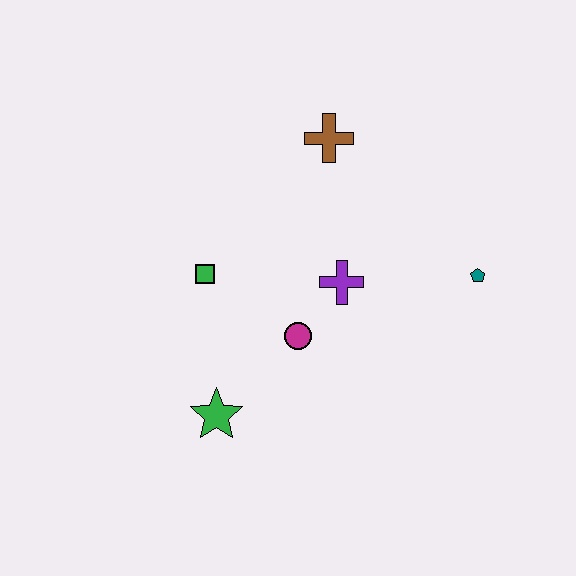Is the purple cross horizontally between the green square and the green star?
No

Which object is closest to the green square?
The magenta circle is closest to the green square.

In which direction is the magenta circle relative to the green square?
The magenta circle is to the right of the green square.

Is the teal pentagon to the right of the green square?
Yes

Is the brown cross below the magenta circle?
No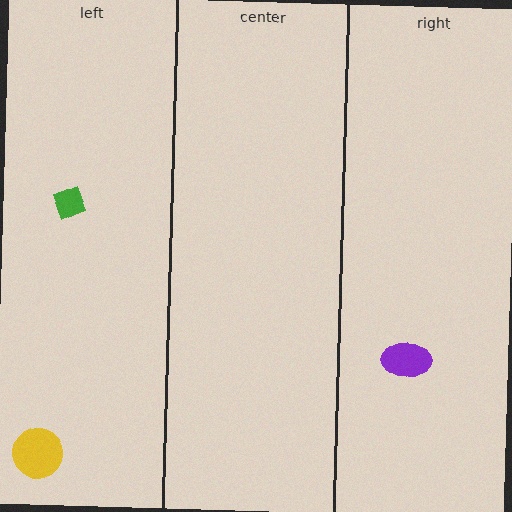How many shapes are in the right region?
1.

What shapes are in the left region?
The yellow circle, the green diamond.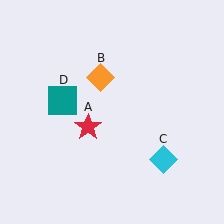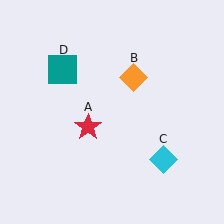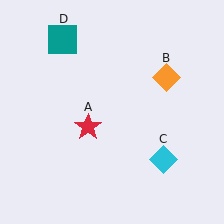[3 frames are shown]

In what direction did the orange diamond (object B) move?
The orange diamond (object B) moved right.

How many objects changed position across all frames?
2 objects changed position: orange diamond (object B), teal square (object D).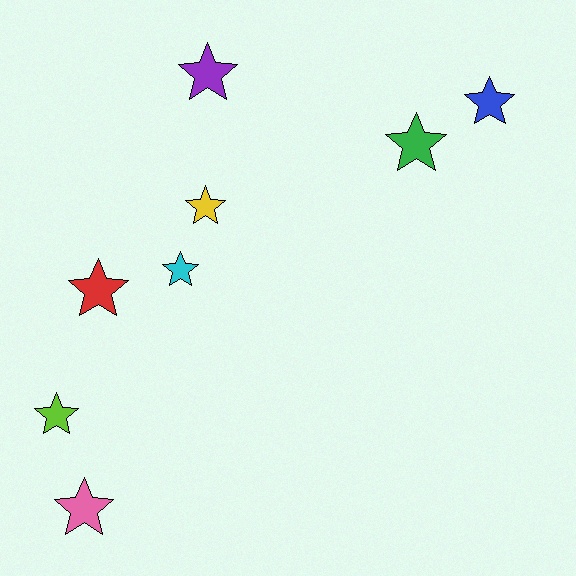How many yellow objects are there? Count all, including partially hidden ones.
There is 1 yellow object.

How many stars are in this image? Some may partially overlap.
There are 8 stars.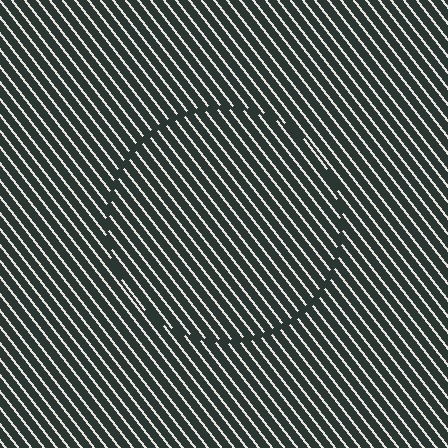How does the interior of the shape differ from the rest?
The interior of the shape contains the same grating, shifted by half a period — the contour is defined by the phase discontinuity where line-ends from the inner and outer gratings abut.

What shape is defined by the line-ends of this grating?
An illusory circle. The interior of the shape contains the same grating, shifted by half a period — the contour is defined by the phase discontinuity where line-ends from the inner and outer gratings abut.